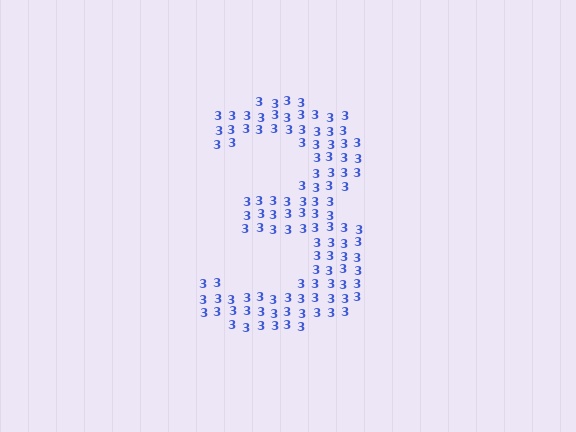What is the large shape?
The large shape is the digit 3.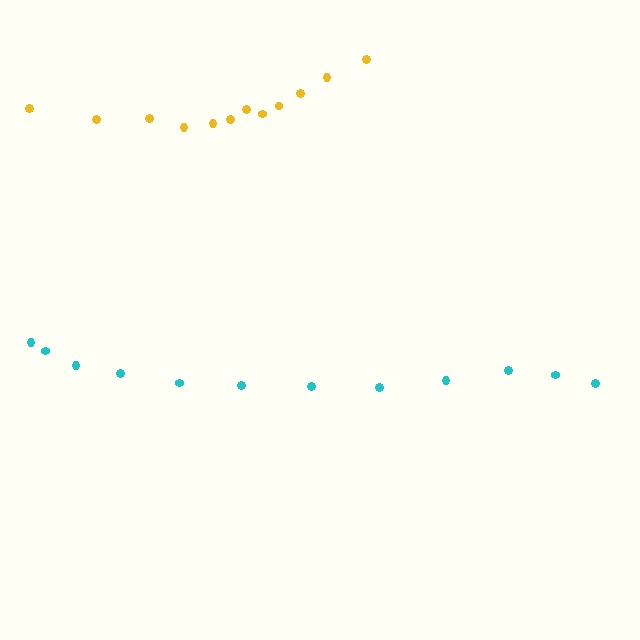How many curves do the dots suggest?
There are 2 distinct paths.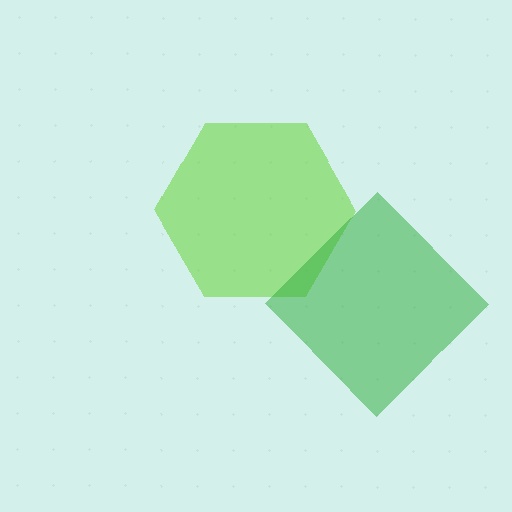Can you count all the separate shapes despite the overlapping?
Yes, there are 2 separate shapes.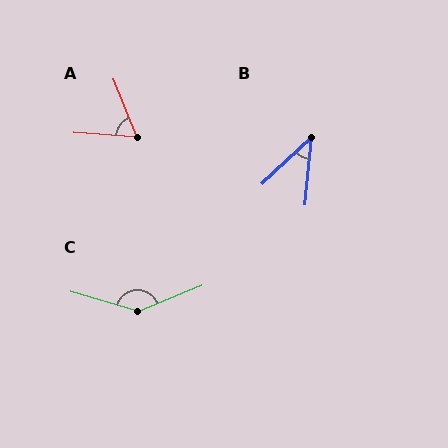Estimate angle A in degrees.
Approximately 64 degrees.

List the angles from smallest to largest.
B (41°), A (64°), C (141°).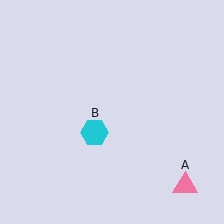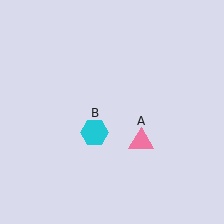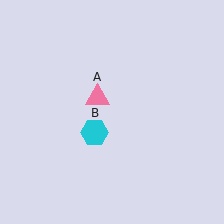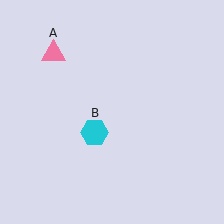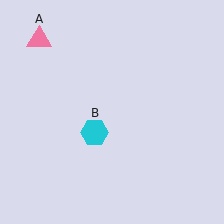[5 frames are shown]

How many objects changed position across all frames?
1 object changed position: pink triangle (object A).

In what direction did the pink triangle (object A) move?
The pink triangle (object A) moved up and to the left.